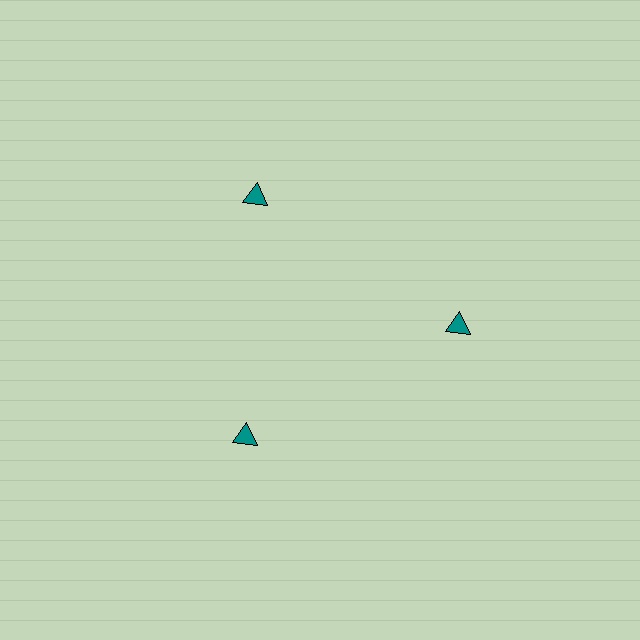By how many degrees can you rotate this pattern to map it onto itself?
The pattern maps onto itself every 120 degrees of rotation.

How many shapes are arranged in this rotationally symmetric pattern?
There are 3 shapes, arranged in 3 groups of 1.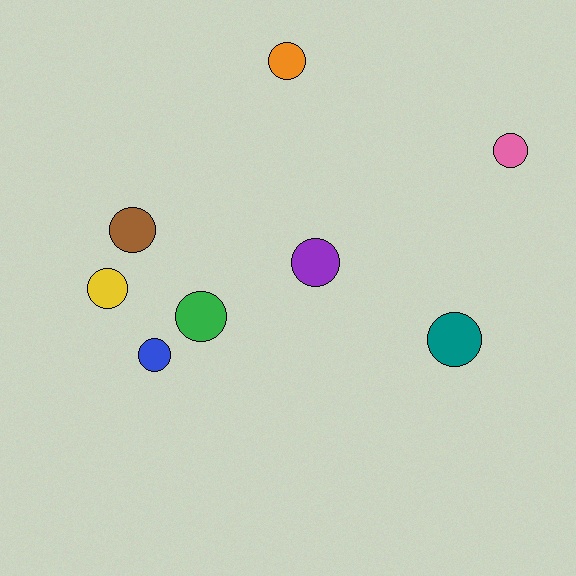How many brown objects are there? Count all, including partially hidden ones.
There is 1 brown object.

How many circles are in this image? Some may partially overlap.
There are 8 circles.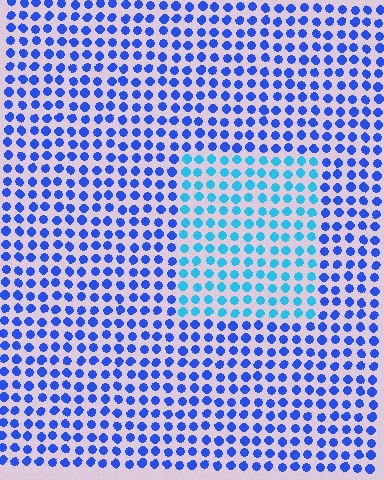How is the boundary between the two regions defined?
The boundary is defined purely by a slight shift in hue (about 36 degrees). Spacing, size, and orientation are identical on both sides.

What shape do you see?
I see a rectangle.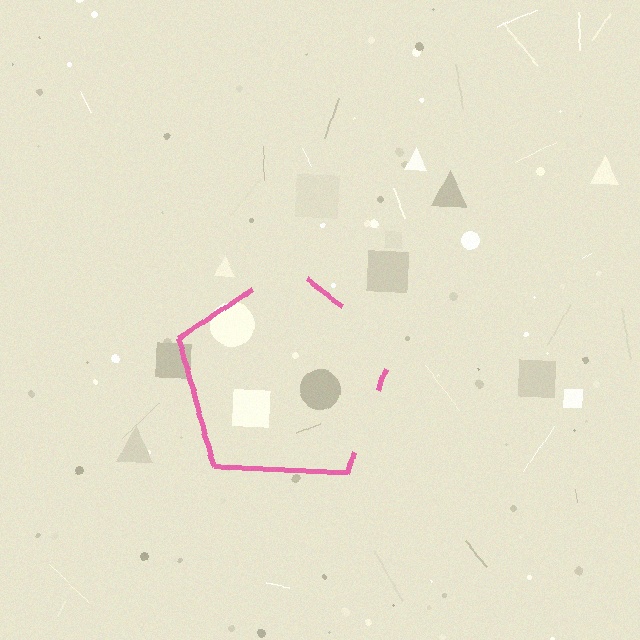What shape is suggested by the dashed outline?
The dashed outline suggests a pentagon.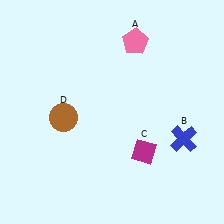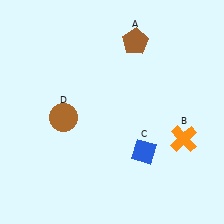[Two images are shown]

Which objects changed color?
A changed from pink to brown. B changed from blue to orange. C changed from magenta to blue.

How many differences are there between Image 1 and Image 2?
There are 3 differences between the two images.